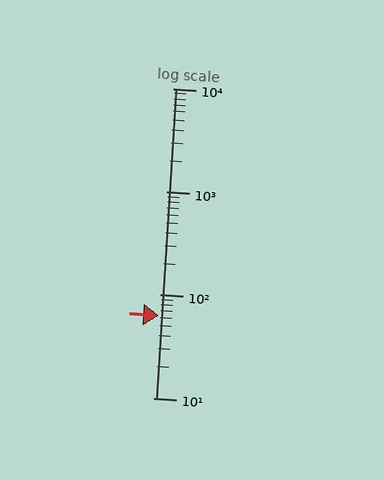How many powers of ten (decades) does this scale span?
The scale spans 3 decades, from 10 to 10000.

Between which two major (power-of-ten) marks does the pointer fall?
The pointer is between 10 and 100.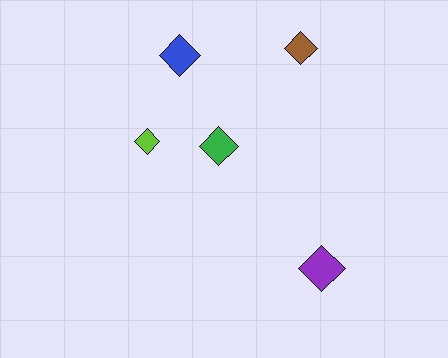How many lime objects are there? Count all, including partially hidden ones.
There is 1 lime object.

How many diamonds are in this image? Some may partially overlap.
There are 5 diamonds.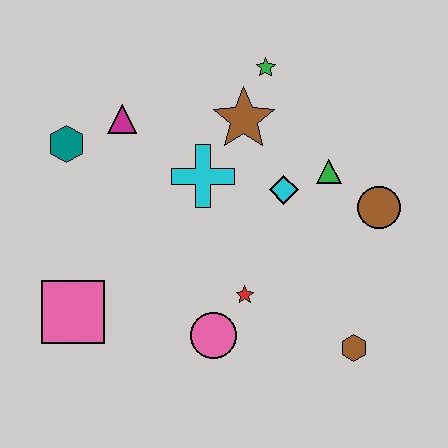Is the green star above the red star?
Yes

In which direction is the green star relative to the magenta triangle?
The green star is to the right of the magenta triangle.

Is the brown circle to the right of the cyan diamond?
Yes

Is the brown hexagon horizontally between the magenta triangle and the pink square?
No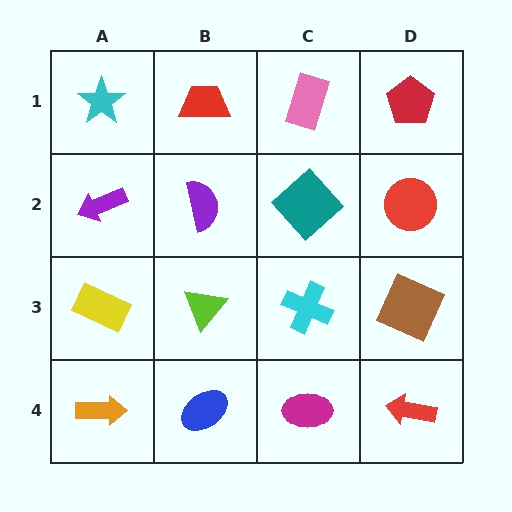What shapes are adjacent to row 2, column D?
A red pentagon (row 1, column D), a brown square (row 3, column D), a teal diamond (row 2, column C).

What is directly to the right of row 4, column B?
A magenta ellipse.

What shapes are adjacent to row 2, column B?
A red trapezoid (row 1, column B), a lime triangle (row 3, column B), a purple arrow (row 2, column A), a teal diamond (row 2, column C).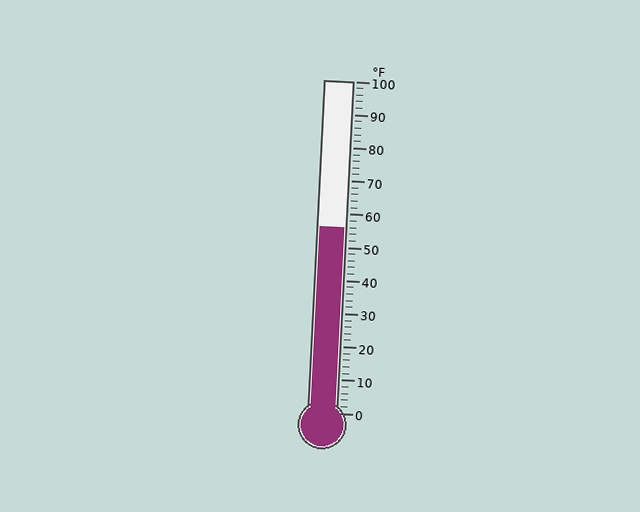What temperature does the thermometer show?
The thermometer shows approximately 56°F.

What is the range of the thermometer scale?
The thermometer scale ranges from 0°F to 100°F.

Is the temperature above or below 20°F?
The temperature is above 20°F.